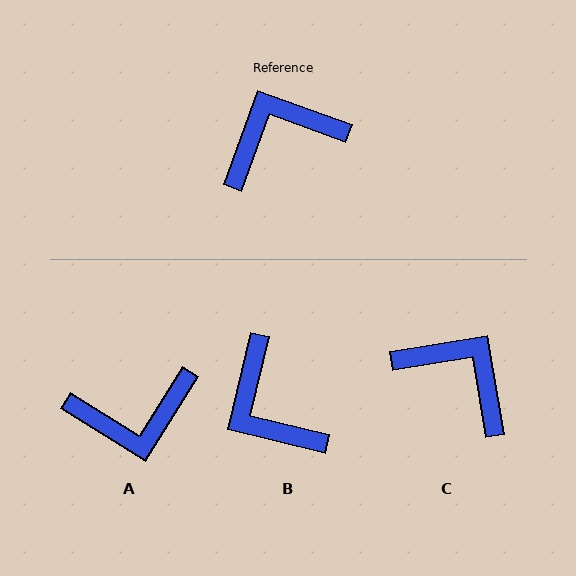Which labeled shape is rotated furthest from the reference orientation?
A, about 168 degrees away.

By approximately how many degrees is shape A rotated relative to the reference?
Approximately 168 degrees counter-clockwise.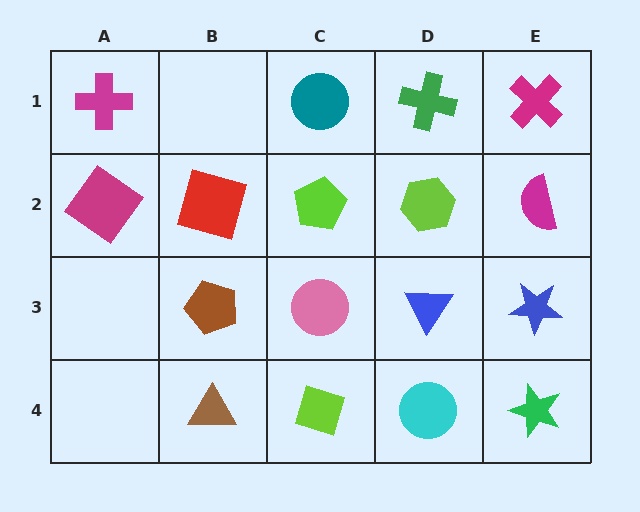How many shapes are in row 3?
4 shapes.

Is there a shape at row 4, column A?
No, that cell is empty.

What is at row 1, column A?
A magenta cross.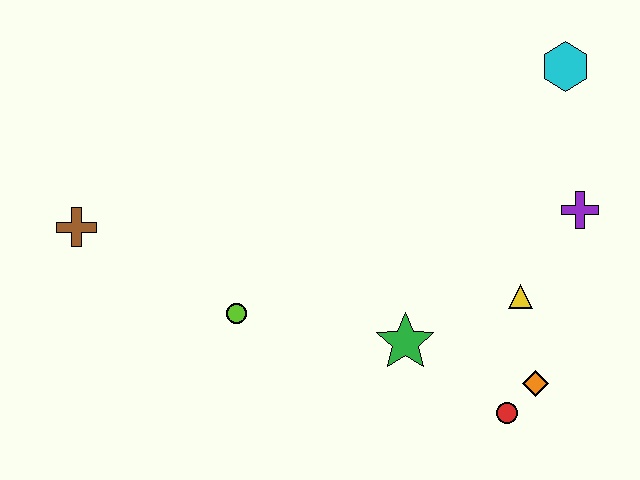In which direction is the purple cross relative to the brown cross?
The purple cross is to the right of the brown cross.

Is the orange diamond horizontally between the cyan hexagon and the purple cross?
No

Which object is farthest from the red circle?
The brown cross is farthest from the red circle.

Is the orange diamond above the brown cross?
No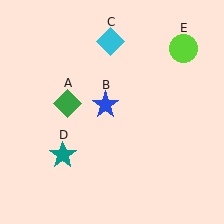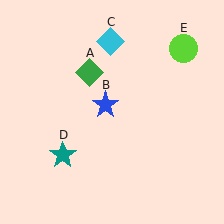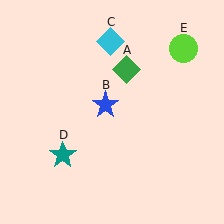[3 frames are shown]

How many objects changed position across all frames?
1 object changed position: green diamond (object A).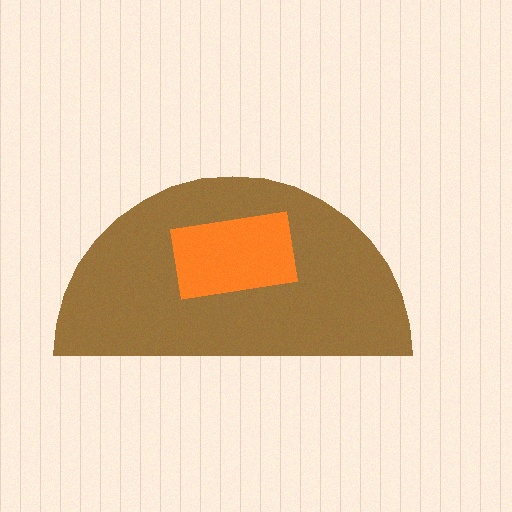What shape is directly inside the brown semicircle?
The orange rectangle.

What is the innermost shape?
The orange rectangle.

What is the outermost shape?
The brown semicircle.